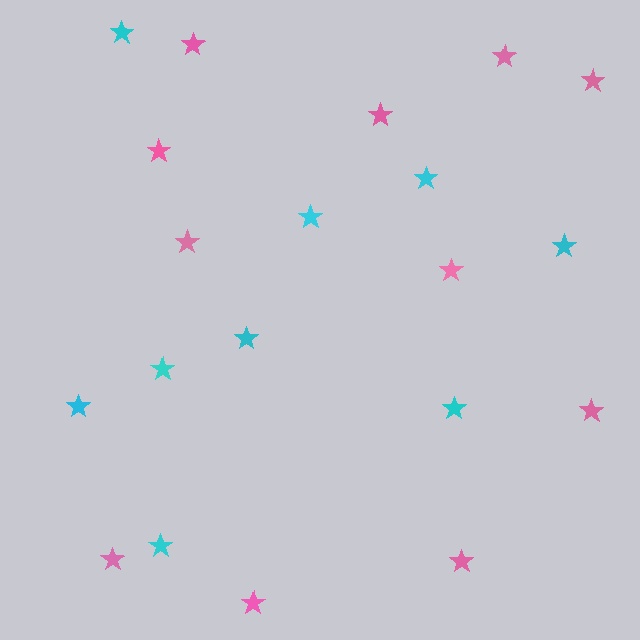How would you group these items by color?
There are 2 groups: one group of cyan stars (9) and one group of pink stars (11).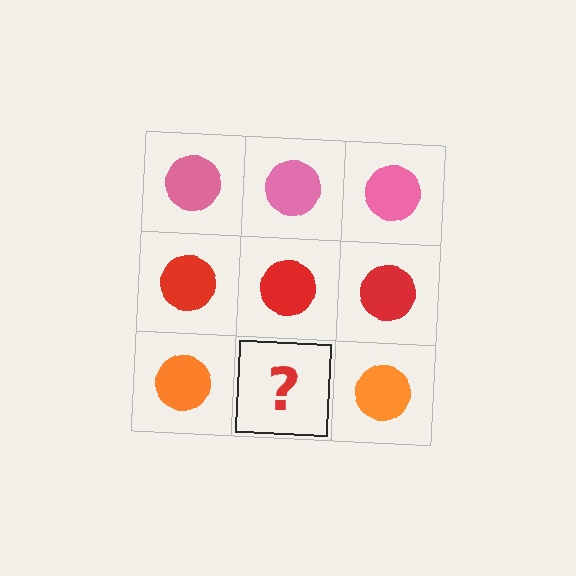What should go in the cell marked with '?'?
The missing cell should contain an orange circle.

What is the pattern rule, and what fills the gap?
The rule is that each row has a consistent color. The gap should be filled with an orange circle.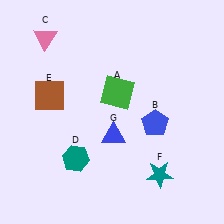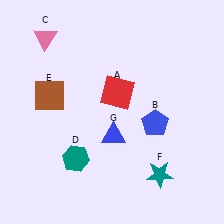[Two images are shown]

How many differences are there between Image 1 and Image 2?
There is 1 difference between the two images.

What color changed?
The square (A) changed from green in Image 1 to red in Image 2.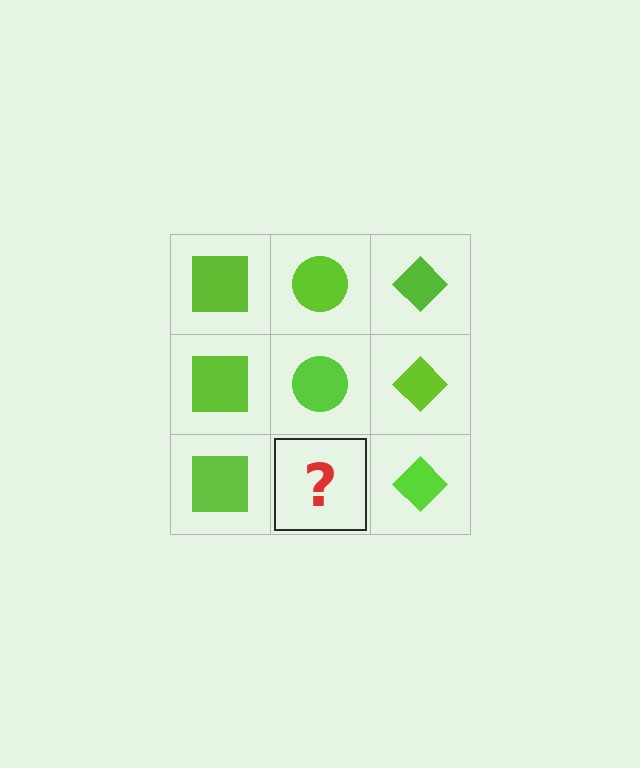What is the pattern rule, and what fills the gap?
The rule is that each column has a consistent shape. The gap should be filled with a lime circle.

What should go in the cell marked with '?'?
The missing cell should contain a lime circle.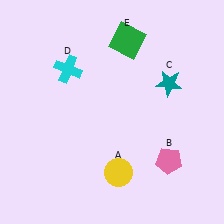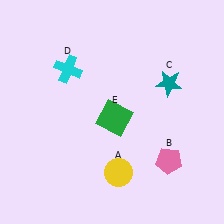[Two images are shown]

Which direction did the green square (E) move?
The green square (E) moved down.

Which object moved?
The green square (E) moved down.